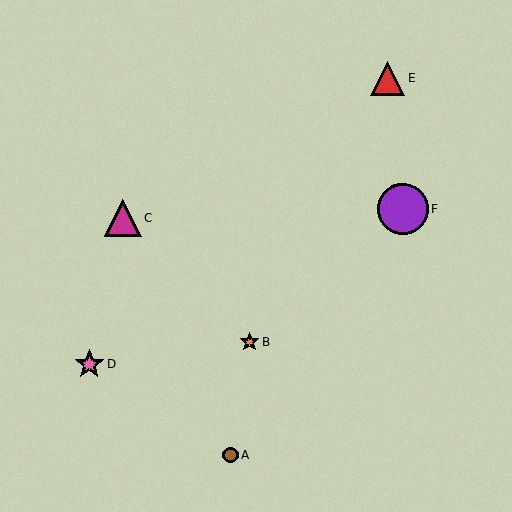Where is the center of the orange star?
The center of the orange star is at (249, 342).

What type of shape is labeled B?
Shape B is an orange star.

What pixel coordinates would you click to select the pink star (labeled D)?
Click at (89, 365) to select the pink star D.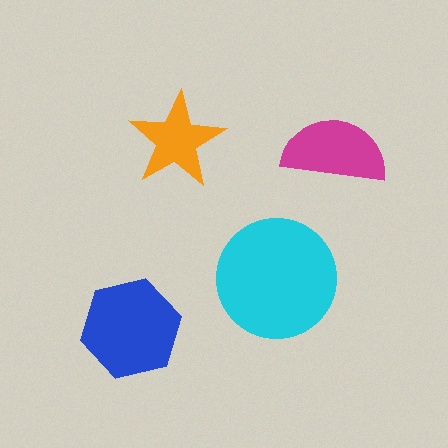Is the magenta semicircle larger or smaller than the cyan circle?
Smaller.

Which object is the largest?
The cyan circle.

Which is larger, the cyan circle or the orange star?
The cyan circle.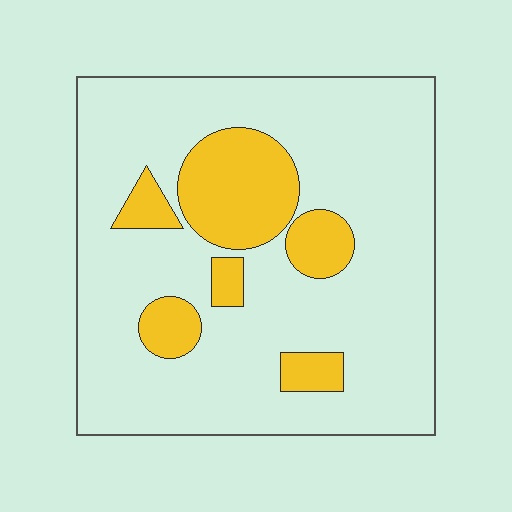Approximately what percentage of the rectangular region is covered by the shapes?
Approximately 20%.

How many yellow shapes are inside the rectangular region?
6.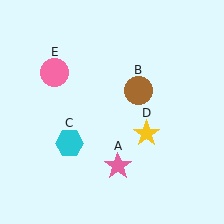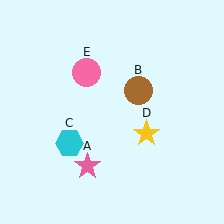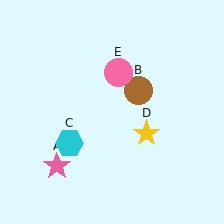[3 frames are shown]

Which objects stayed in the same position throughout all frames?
Brown circle (object B) and cyan hexagon (object C) and yellow star (object D) remained stationary.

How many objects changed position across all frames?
2 objects changed position: pink star (object A), pink circle (object E).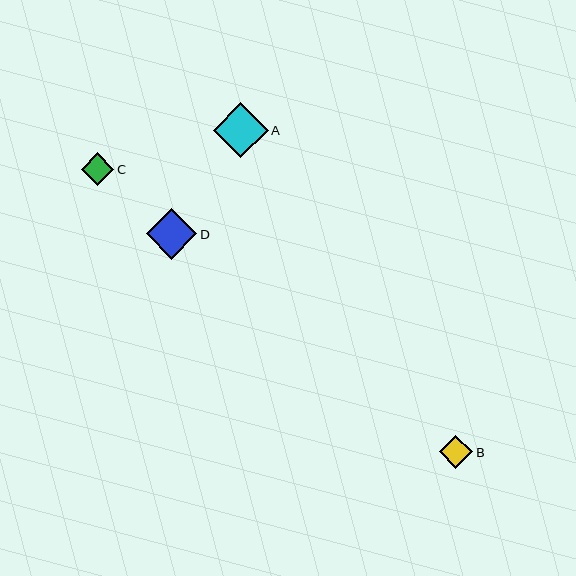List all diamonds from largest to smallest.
From largest to smallest: A, D, B, C.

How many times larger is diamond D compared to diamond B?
Diamond D is approximately 1.5 times the size of diamond B.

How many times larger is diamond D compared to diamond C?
Diamond D is approximately 1.5 times the size of diamond C.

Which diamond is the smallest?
Diamond C is the smallest with a size of approximately 33 pixels.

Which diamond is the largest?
Diamond A is the largest with a size of approximately 55 pixels.